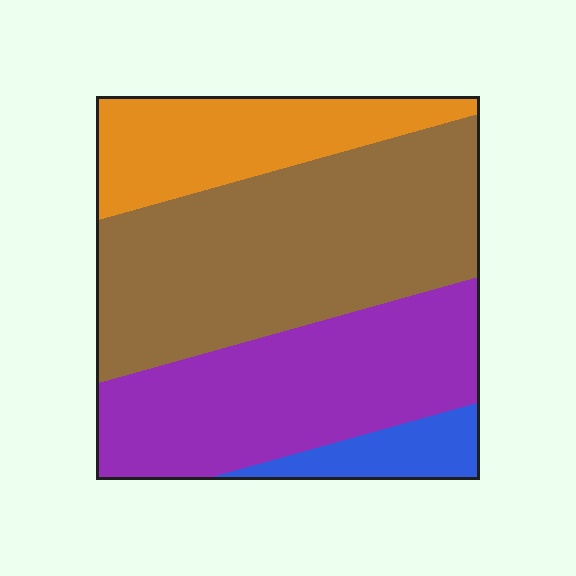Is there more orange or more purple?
Purple.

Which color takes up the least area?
Blue, at roughly 5%.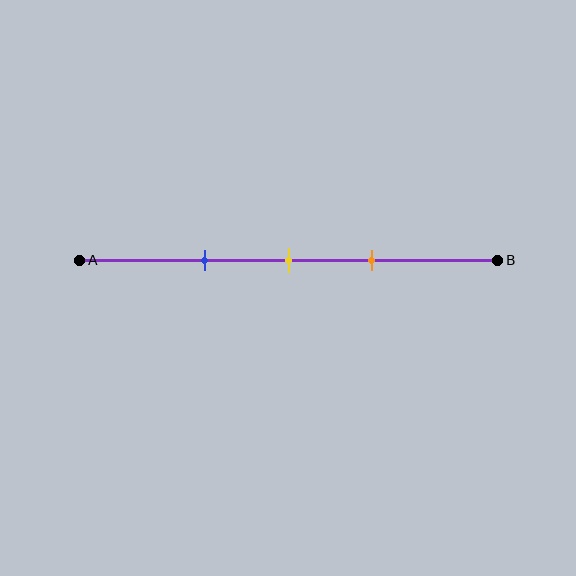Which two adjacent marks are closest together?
The yellow and orange marks are the closest adjacent pair.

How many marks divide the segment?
There are 3 marks dividing the segment.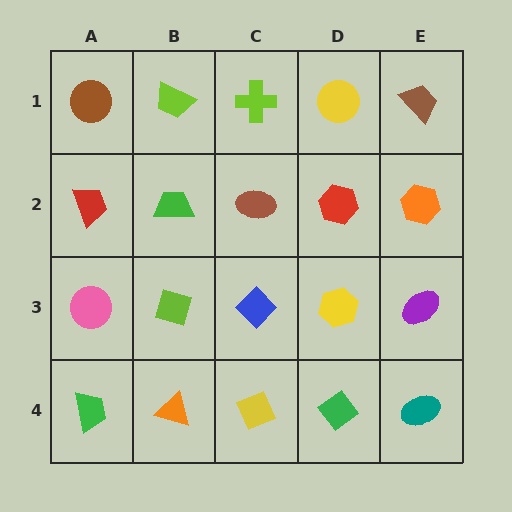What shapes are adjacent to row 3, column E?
An orange hexagon (row 2, column E), a teal ellipse (row 4, column E), a yellow hexagon (row 3, column D).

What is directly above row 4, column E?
A purple ellipse.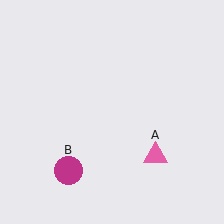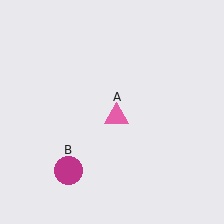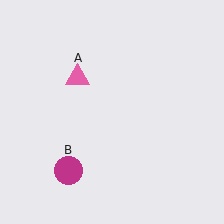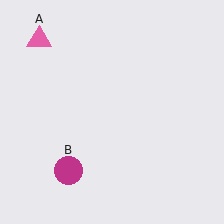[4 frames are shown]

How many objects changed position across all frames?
1 object changed position: pink triangle (object A).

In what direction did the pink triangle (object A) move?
The pink triangle (object A) moved up and to the left.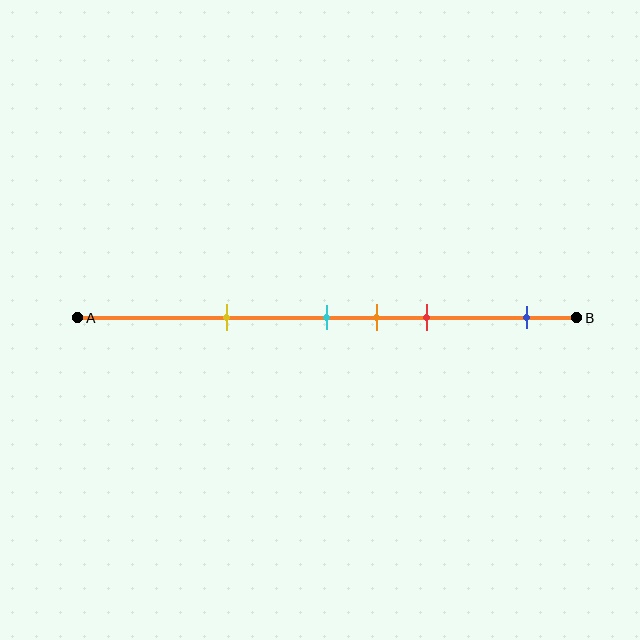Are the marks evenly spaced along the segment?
No, the marks are not evenly spaced.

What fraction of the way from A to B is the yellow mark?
The yellow mark is approximately 30% (0.3) of the way from A to B.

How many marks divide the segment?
There are 5 marks dividing the segment.